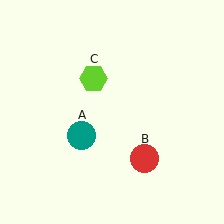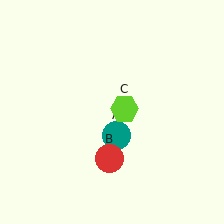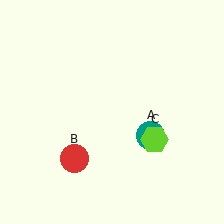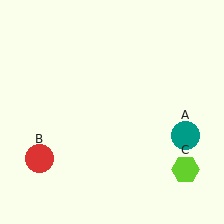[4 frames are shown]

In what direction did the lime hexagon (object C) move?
The lime hexagon (object C) moved down and to the right.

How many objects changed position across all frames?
3 objects changed position: teal circle (object A), red circle (object B), lime hexagon (object C).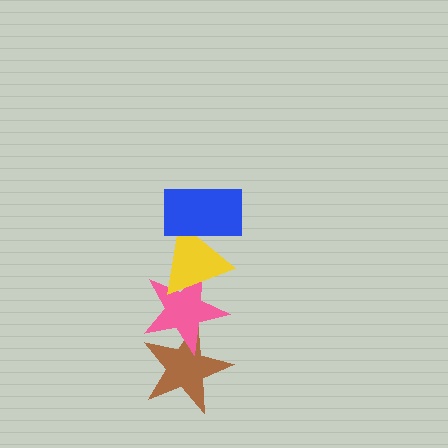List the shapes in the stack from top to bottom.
From top to bottom: the blue rectangle, the yellow triangle, the pink star, the brown star.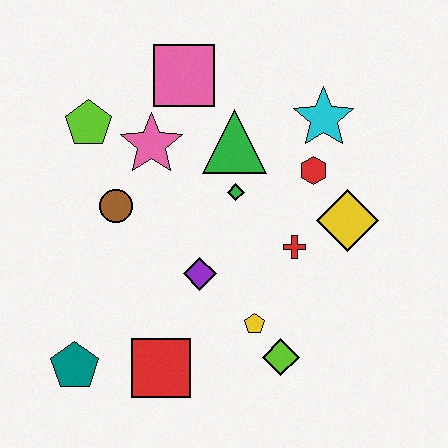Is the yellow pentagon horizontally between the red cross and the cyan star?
No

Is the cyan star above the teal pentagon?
Yes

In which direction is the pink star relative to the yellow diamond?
The pink star is to the left of the yellow diamond.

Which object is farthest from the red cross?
The teal pentagon is farthest from the red cross.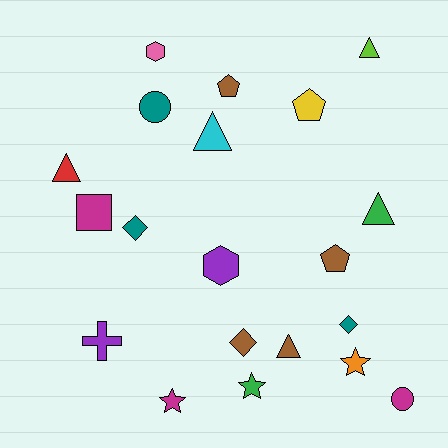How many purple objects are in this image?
There are 2 purple objects.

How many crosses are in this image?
There is 1 cross.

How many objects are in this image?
There are 20 objects.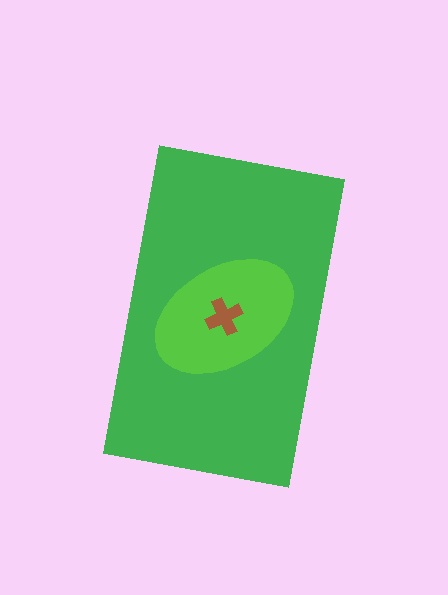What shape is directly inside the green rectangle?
The lime ellipse.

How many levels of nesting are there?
3.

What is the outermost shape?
The green rectangle.